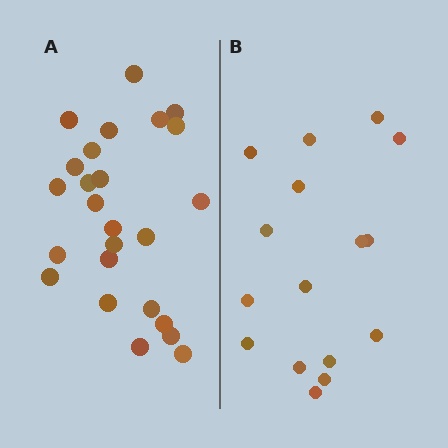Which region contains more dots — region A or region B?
Region A (the left region) has more dots.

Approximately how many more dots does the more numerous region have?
Region A has roughly 8 or so more dots than region B.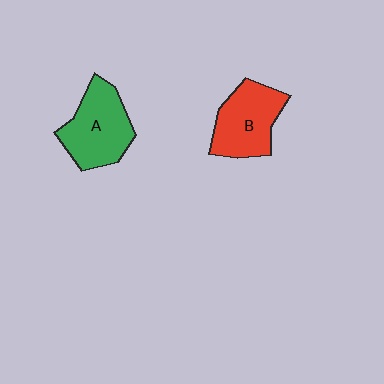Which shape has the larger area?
Shape A (green).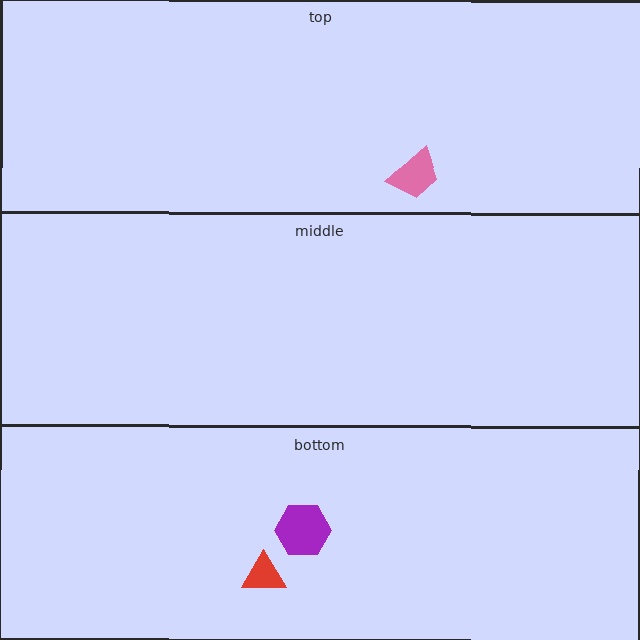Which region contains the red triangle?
The bottom region.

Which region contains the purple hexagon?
The bottom region.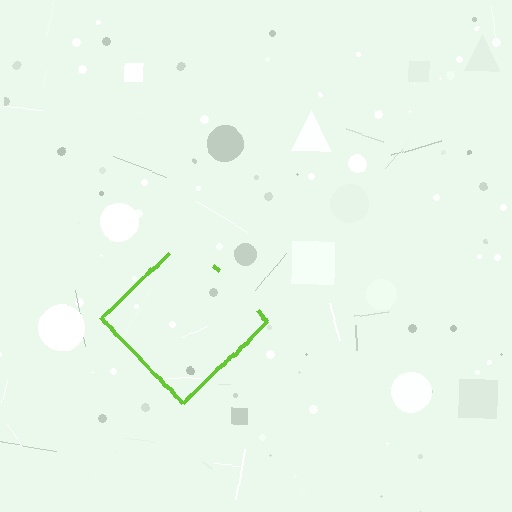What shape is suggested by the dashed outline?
The dashed outline suggests a diamond.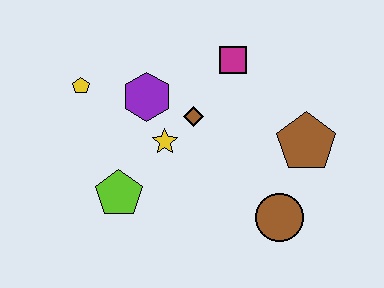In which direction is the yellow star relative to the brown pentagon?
The yellow star is to the left of the brown pentagon.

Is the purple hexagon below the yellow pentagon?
Yes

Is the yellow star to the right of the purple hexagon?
Yes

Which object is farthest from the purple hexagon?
The brown circle is farthest from the purple hexagon.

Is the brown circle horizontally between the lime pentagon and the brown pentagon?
Yes